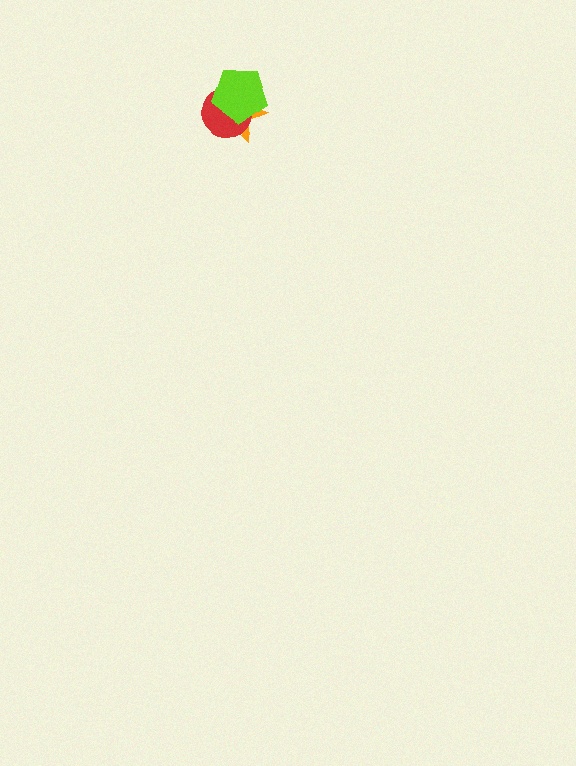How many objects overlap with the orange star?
2 objects overlap with the orange star.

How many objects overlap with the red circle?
2 objects overlap with the red circle.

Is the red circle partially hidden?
Yes, it is partially covered by another shape.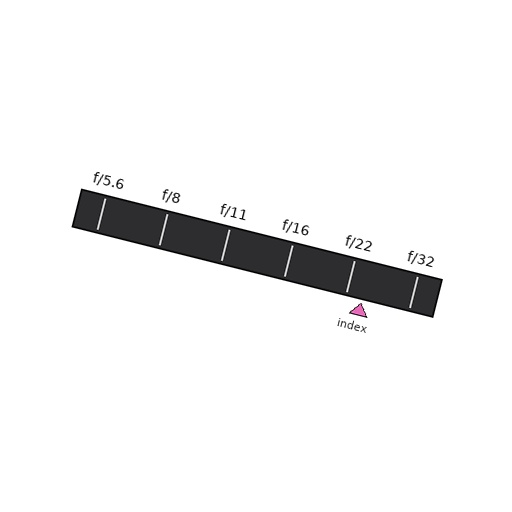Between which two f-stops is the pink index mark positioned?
The index mark is between f/22 and f/32.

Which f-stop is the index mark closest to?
The index mark is closest to f/22.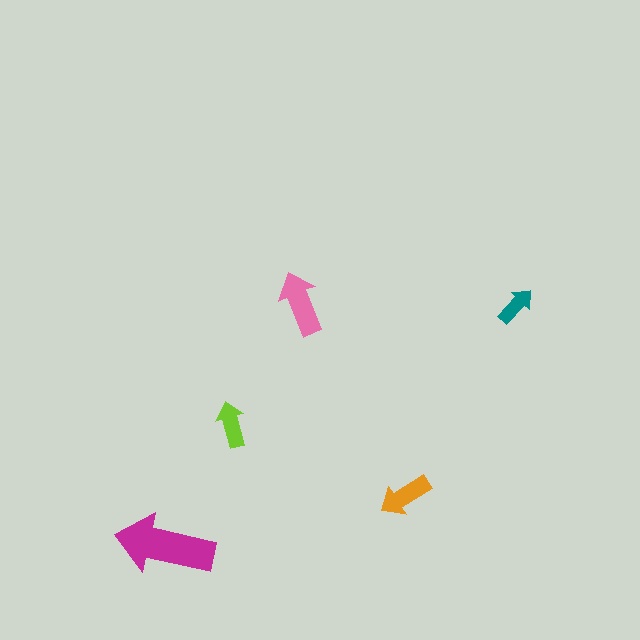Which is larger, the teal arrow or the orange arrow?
The orange one.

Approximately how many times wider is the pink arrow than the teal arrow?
About 1.5 times wider.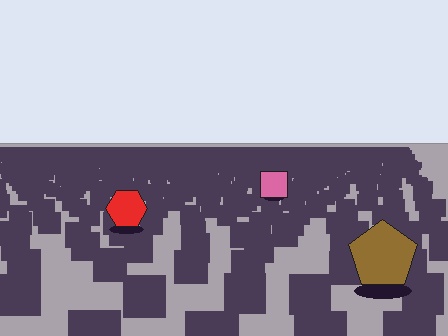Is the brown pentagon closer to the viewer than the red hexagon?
Yes. The brown pentagon is closer — you can tell from the texture gradient: the ground texture is coarser near it.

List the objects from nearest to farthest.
From nearest to farthest: the brown pentagon, the red hexagon, the pink square.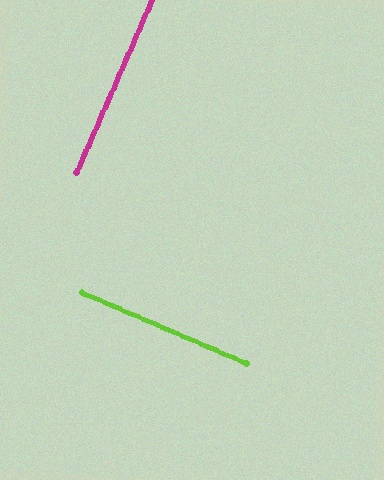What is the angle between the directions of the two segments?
Approximately 90 degrees.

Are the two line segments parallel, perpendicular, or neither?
Perpendicular — they meet at approximately 90°.